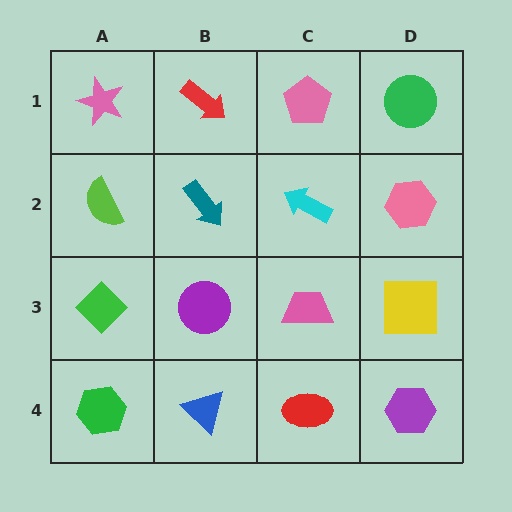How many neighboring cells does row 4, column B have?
3.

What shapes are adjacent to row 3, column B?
A teal arrow (row 2, column B), a blue triangle (row 4, column B), a green diamond (row 3, column A), a pink trapezoid (row 3, column C).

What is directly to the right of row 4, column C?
A purple hexagon.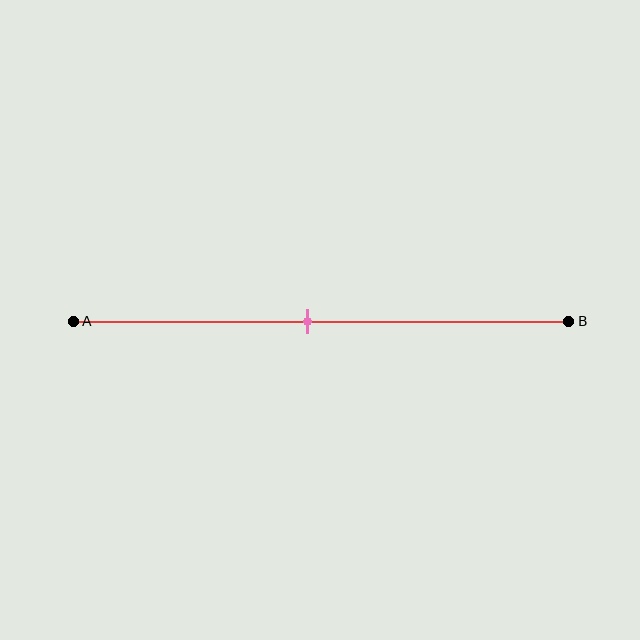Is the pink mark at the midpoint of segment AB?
Yes, the mark is approximately at the midpoint.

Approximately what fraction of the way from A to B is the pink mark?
The pink mark is approximately 45% of the way from A to B.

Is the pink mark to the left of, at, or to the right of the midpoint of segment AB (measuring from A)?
The pink mark is approximately at the midpoint of segment AB.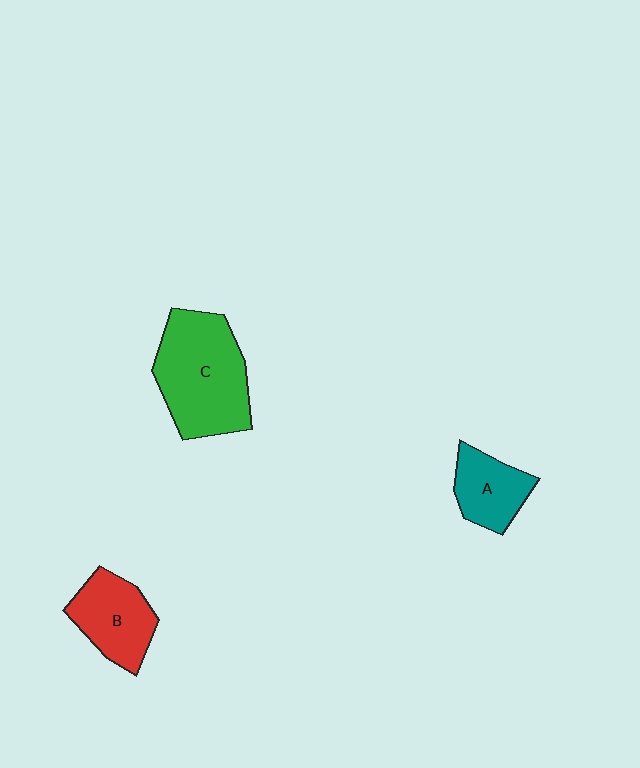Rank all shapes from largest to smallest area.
From largest to smallest: C (green), B (red), A (teal).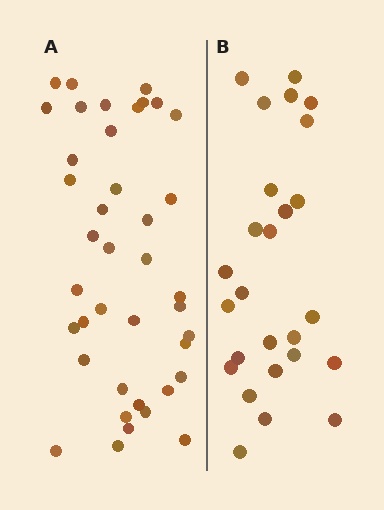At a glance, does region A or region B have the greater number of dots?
Region A (the left region) has more dots.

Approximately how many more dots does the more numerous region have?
Region A has approximately 15 more dots than region B.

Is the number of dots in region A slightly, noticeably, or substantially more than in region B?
Region A has substantially more. The ratio is roughly 1.5 to 1.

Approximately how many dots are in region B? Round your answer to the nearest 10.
About 30 dots. (The exact count is 26, which rounds to 30.)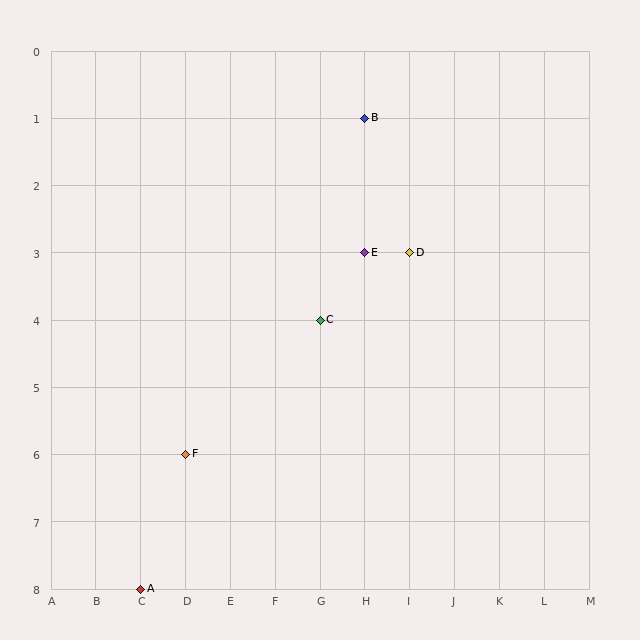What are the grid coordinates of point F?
Point F is at grid coordinates (D, 6).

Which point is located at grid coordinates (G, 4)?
Point C is at (G, 4).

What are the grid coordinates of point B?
Point B is at grid coordinates (H, 1).